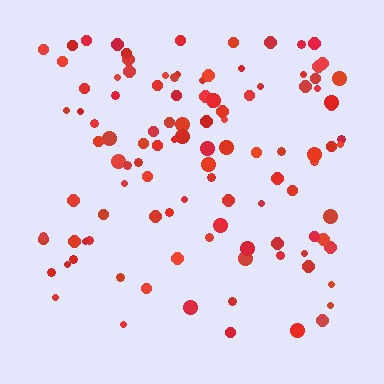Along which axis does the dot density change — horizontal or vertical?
Vertical.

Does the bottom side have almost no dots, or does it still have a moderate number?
Still a moderate number, just noticeably fewer than the top.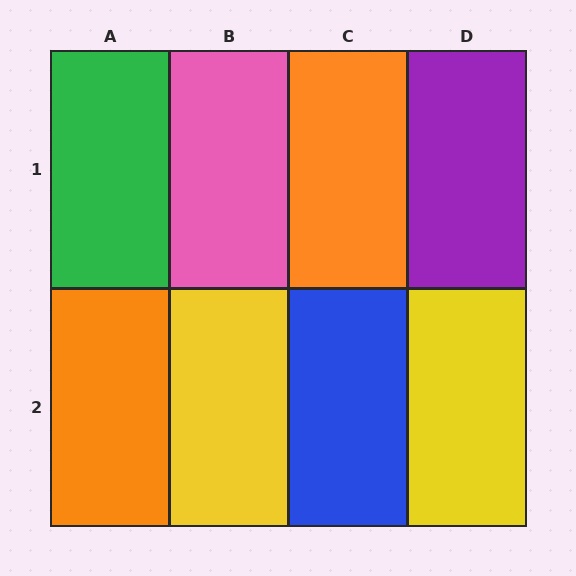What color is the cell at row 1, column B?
Pink.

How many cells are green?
1 cell is green.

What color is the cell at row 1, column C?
Orange.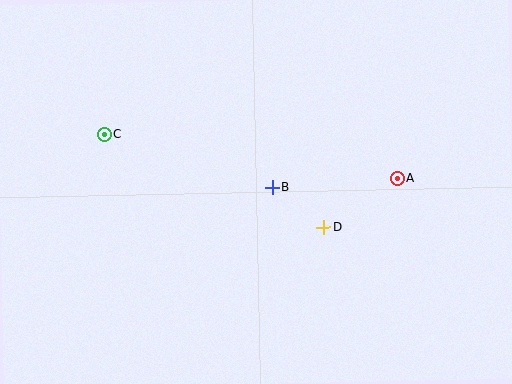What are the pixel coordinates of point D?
Point D is at (324, 227).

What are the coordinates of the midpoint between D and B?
The midpoint between D and B is at (298, 207).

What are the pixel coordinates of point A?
Point A is at (397, 178).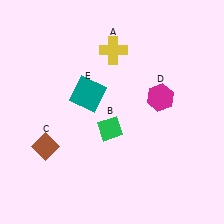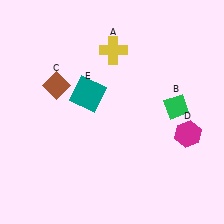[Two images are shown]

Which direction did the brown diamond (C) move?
The brown diamond (C) moved up.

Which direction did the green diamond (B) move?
The green diamond (B) moved right.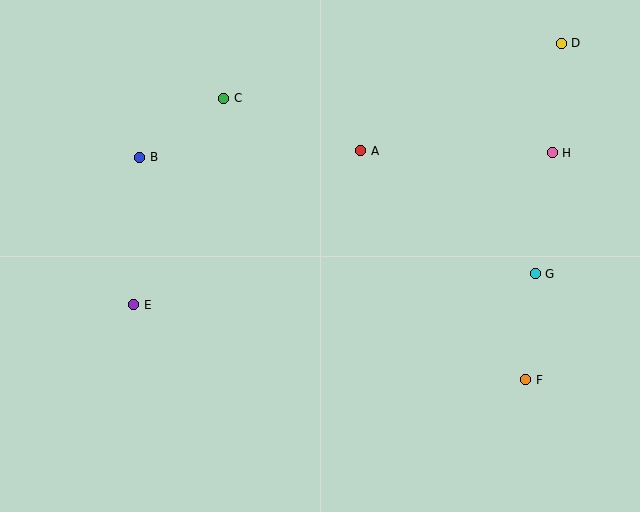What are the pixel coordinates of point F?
Point F is at (526, 380).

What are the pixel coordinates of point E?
Point E is at (134, 305).